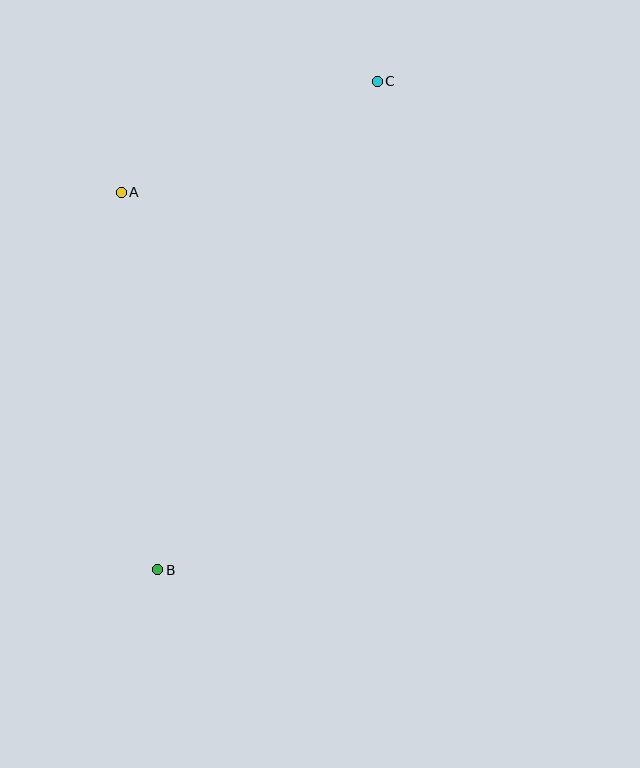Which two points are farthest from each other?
Points B and C are farthest from each other.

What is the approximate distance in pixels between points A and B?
The distance between A and B is approximately 379 pixels.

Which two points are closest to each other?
Points A and C are closest to each other.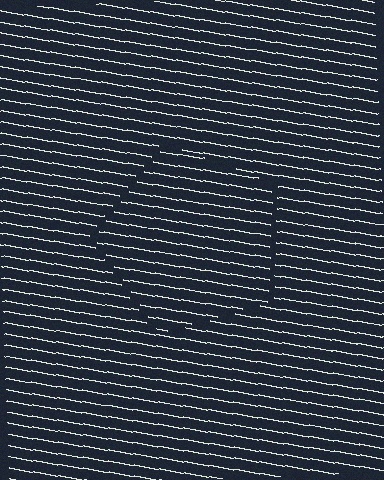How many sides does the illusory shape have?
5 sides — the line-ends trace a pentagon.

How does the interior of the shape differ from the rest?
The interior of the shape contains the same grating, shifted by half a period — the contour is defined by the phase discontinuity where line-ends from the inner and outer gratings abut.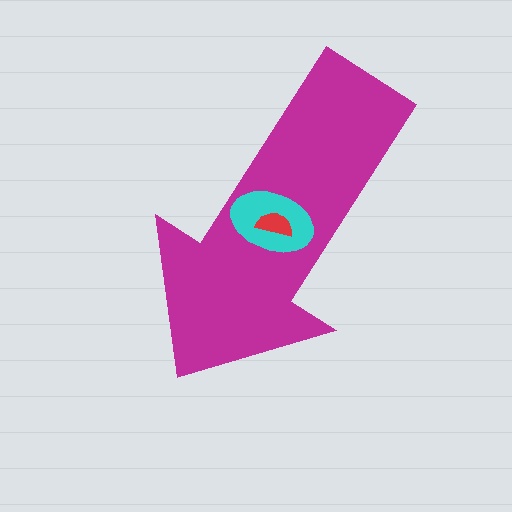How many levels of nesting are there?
3.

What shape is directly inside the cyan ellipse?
The red semicircle.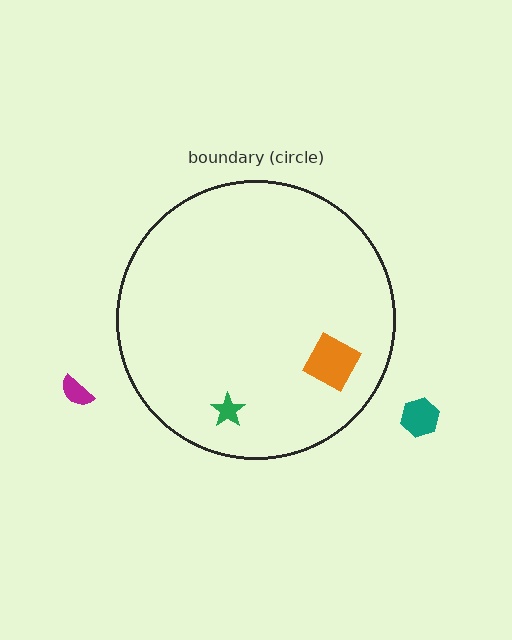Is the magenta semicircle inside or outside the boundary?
Outside.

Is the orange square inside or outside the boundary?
Inside.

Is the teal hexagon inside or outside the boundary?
Outside.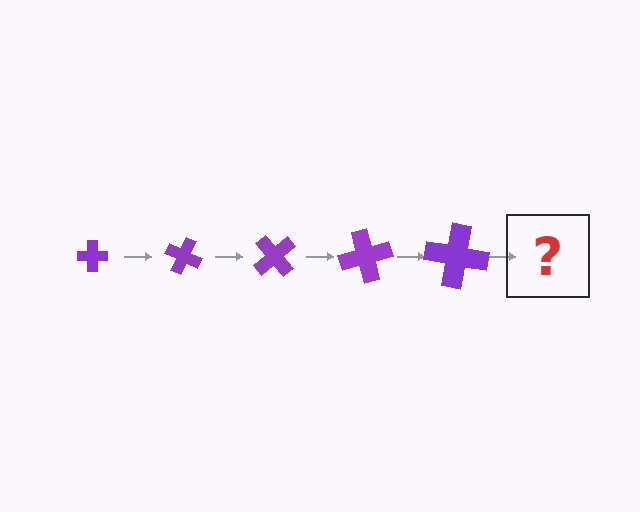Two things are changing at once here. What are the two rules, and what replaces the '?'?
The two rules are that the cross grows larger each step and it rotates 25 degrees each step. The '?' should be a cross, larger than the previous one and rotated 125 degrees from the start.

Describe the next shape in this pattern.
It should be a cross, larger than the previous one and rotated 125 degrees from the start.